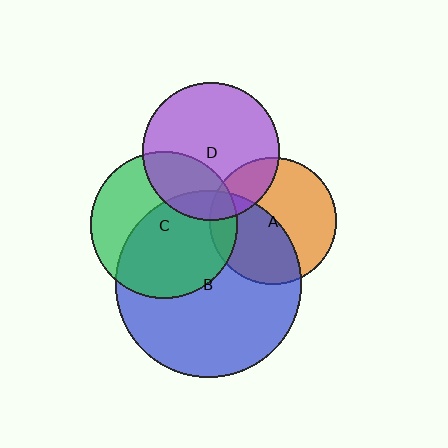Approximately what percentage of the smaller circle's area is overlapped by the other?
Approximately 60%.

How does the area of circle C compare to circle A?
Approximately 1.3 times.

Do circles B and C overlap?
Yes.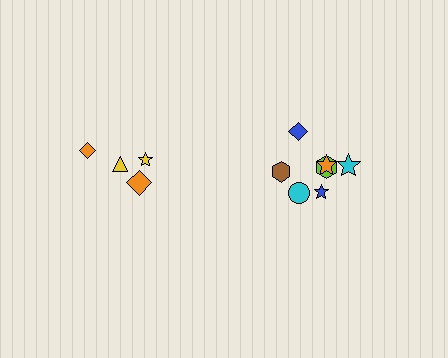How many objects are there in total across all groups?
There are 11 objects.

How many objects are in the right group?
There are 7 objects.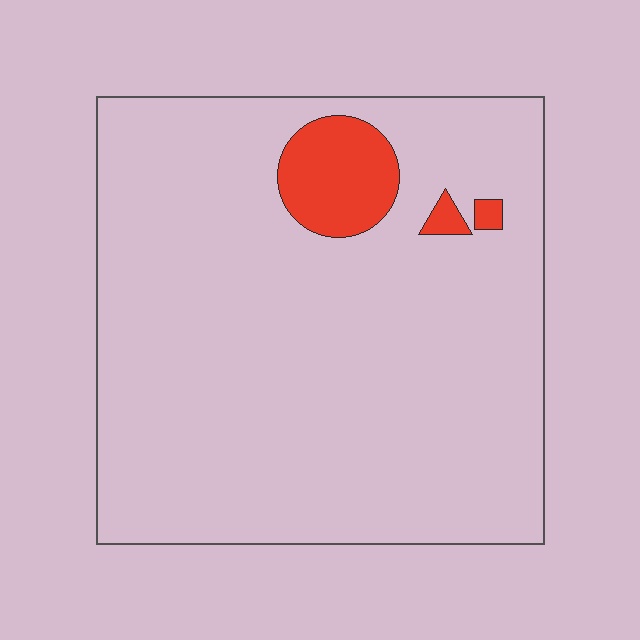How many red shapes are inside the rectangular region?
3.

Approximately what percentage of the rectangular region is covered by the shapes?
Approximately 5%.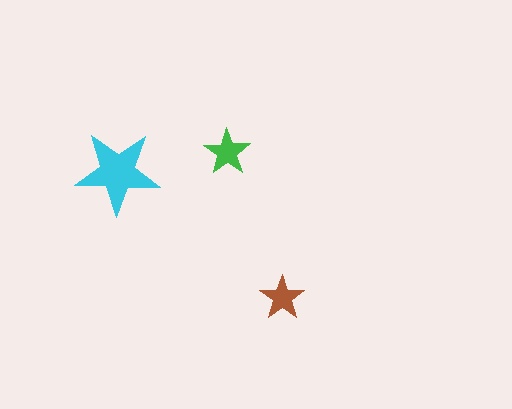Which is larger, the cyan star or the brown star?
The cyan one.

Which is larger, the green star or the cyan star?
The cyan one.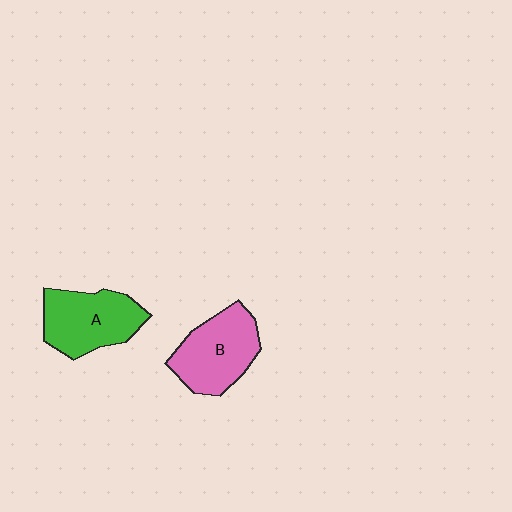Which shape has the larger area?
Shape B (pink).